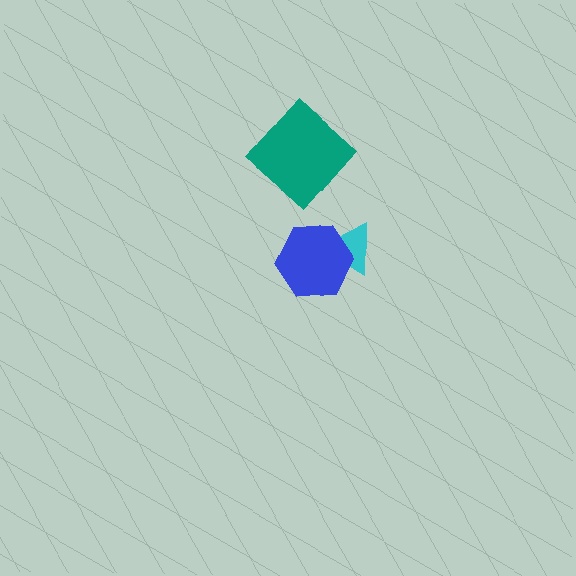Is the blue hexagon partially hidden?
No, no other shape covers it.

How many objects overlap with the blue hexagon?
1 object overlaps with the blue hexagon.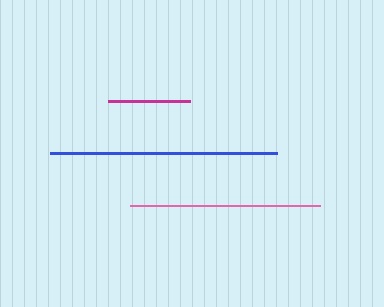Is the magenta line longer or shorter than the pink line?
The pink line is longer than the magenta line.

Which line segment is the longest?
The blue line is the longest at approximately 227 pixels.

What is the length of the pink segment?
The pink segment is approximately 191 pixels long.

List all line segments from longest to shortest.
From longest to shortest: blue, pink, magenta.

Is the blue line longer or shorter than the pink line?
The blue line is longer than the pink line.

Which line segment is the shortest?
The magenta line is the shortest at approximately 82 pixels.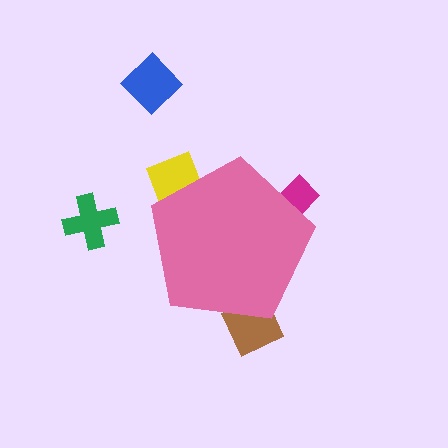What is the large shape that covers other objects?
A pink pentagon.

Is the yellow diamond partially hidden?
Yes, the yellow diamond is partially hidden behind the pink pentagon.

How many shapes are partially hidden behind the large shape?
3 shapes are partially hidden.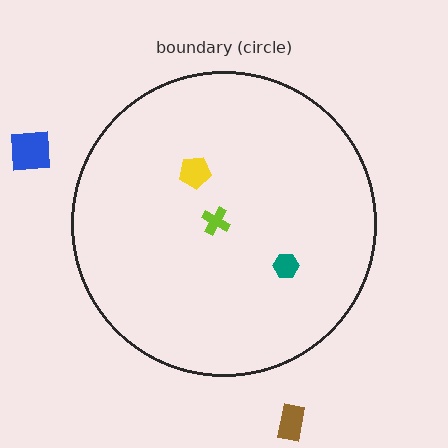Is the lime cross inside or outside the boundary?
Inside.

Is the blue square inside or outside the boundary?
Outside.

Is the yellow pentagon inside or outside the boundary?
Inside.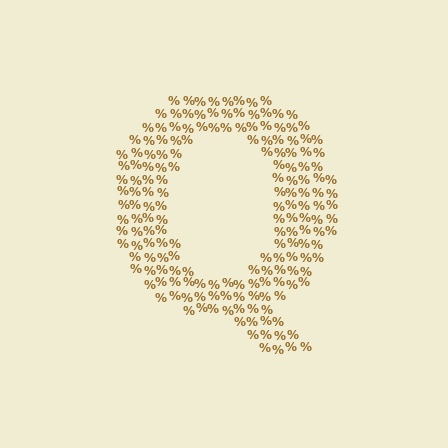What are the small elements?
The small elements are percent signs.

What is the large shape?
The large shape is the letter Q.